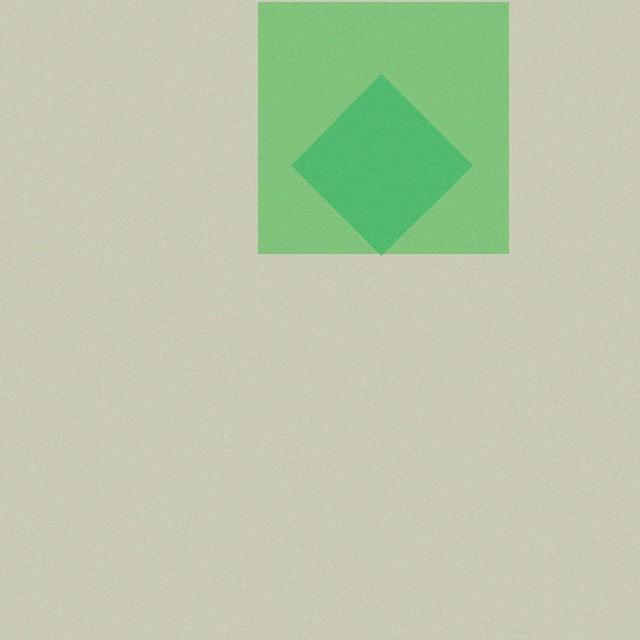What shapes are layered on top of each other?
The layered shapes are: a teal diamond, a green square.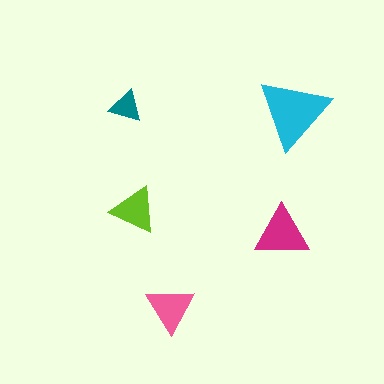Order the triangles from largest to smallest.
the cyan one, the magenta one, the pink one, the lime one, the teal one.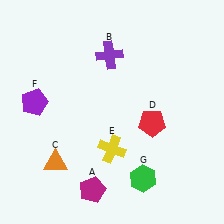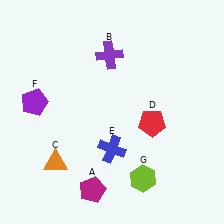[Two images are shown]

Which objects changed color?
E changed from yellow to blue. G changed from green to lime.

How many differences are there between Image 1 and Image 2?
There are 2 differences between the two images.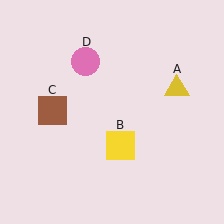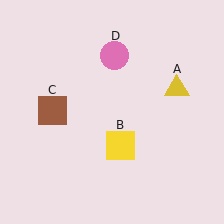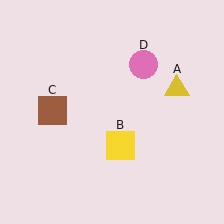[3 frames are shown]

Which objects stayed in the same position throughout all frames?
Yellow triangle (object A) and yellow square (object B) and brown square (object C) remained stationary.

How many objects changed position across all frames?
1 object changed position: pink circle (object D).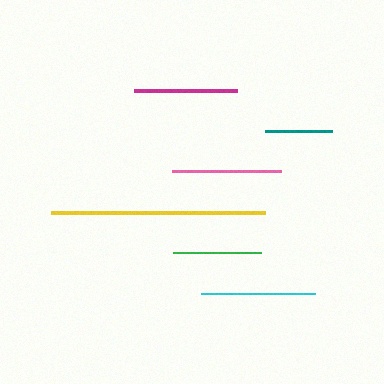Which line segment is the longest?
The yellow line is the longest at approximately 214 pixels.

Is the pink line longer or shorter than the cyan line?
The cyan line is longer than the pink line.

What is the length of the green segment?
The green segment is approximately 88 pixels long.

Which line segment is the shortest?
The teal line is the shortest at approximately 67 pixels.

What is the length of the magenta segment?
The magenta segment is approximately 103 pixels long.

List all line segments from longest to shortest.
From longest to shortest: yellow, cyan, pink, magenta, green, teal.